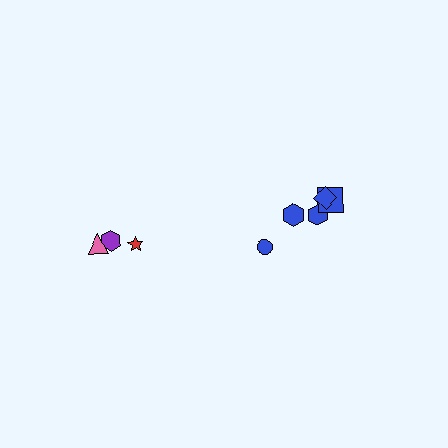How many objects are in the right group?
There are 5 objects.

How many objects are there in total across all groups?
There are 8 objects.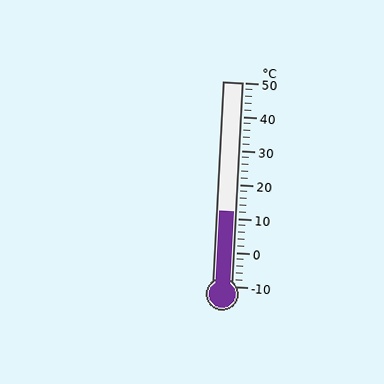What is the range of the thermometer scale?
The thermometer scale ranges from -10°C to 50°C.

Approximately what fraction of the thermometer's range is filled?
The thermometer is filled to approximately 35% of its range.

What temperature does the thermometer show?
The thermometer shows approximately 12°C.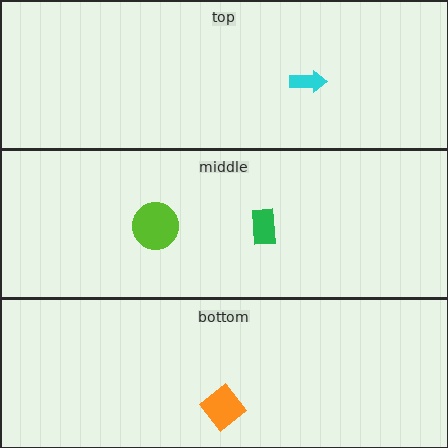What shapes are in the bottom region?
The orange diamond.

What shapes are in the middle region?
The lime circle, the green rectangle.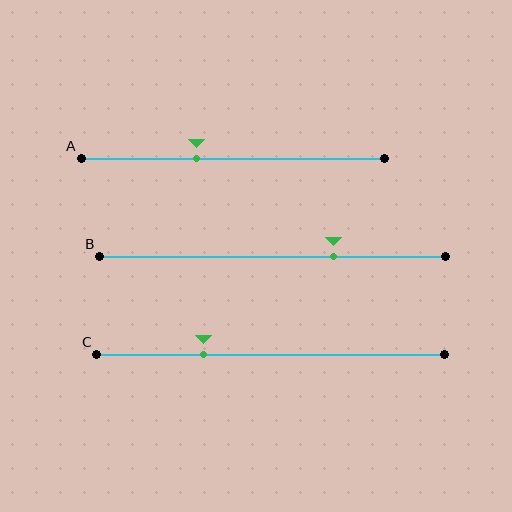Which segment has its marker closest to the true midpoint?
Segment A has its marker closest to the true midpoint.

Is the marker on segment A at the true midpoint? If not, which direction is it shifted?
No, the marker on segment A is shifted to the left by about 12% of the segment length.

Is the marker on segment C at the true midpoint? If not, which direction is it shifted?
No, the marker on segment C is shifted to the left by about 19% of the segment length.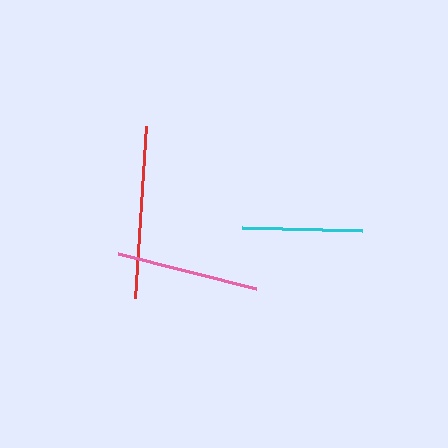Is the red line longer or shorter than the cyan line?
The red line is longer than the cyan line.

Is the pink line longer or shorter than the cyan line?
The pink line is longer than the cyan line.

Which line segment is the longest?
The red line is the longest at approximately 173 pixels.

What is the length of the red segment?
The red segment is approximately 173 pixels long.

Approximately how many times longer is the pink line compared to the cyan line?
The pink line is approximately 1.2 times the length of the cyan line.